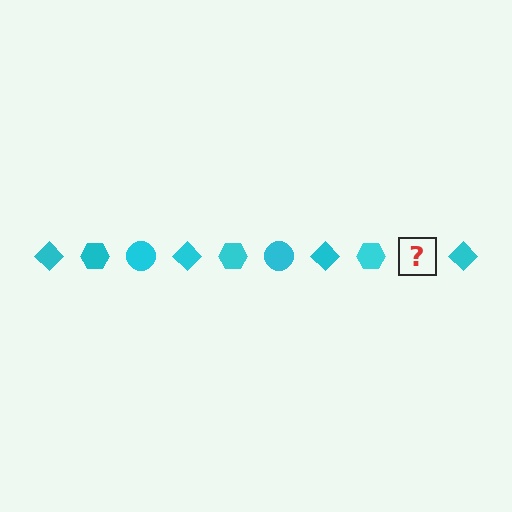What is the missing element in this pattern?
The missing element is a cyan circle.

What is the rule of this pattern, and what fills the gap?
The rule is that the pattern cycles through diamond, hexagon, circle shapes in cyan. The gap should be filled with a cyan circle.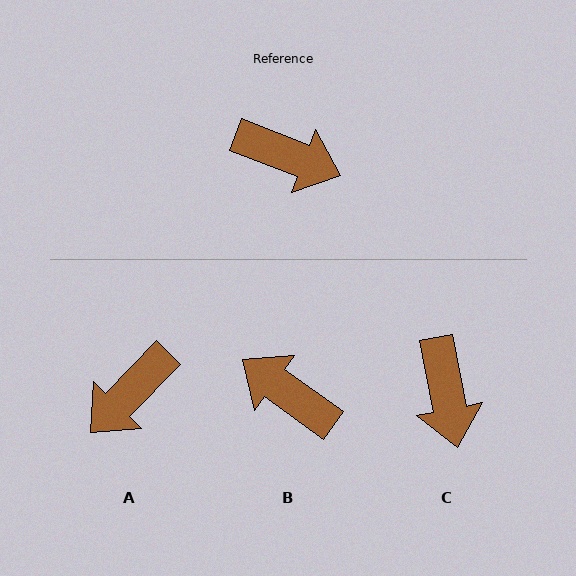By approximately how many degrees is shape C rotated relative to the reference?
Approximately 58 degrees clockwise.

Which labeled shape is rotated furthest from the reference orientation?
B, about 165 degrees away.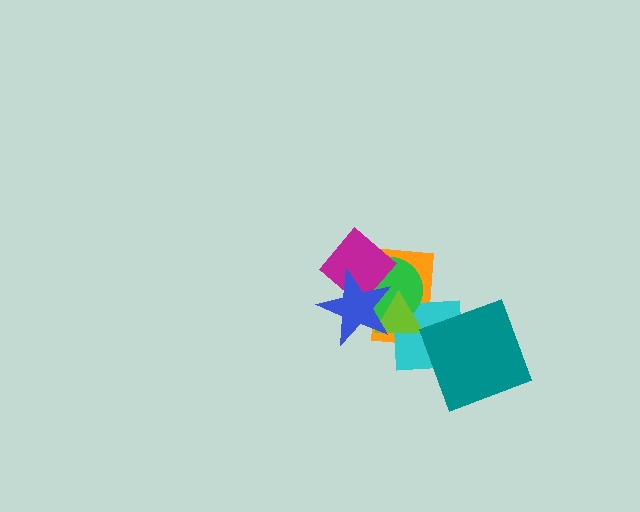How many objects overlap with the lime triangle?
4 objects overlap with the lime triangle.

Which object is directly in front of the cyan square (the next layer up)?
The green circle is directly in front of the cyan square.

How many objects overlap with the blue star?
5 objects overlap with the blue star.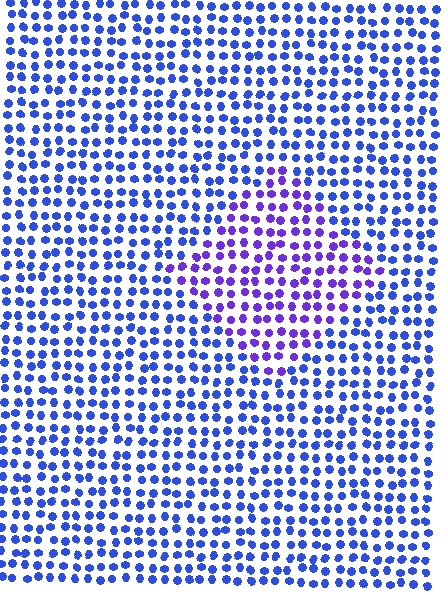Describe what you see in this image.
The image is filled with small blue elements in a uniform arrangement. A diamond-shaped region is visible where the elements are tinted to a slightly different hue, forming a subtle color boundary.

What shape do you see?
I see a diamond.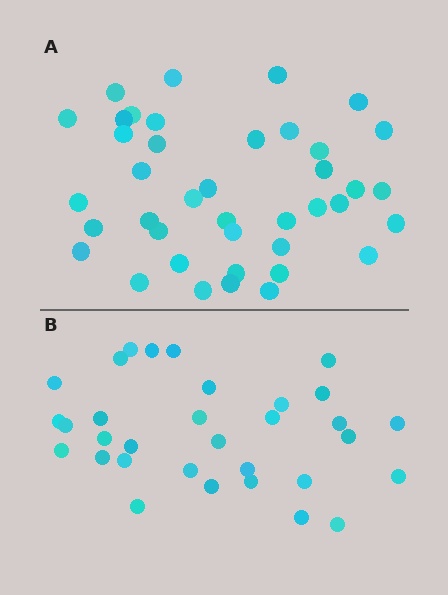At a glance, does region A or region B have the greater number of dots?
Region A (the top region) has more dots.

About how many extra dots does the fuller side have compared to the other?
Region A has roughly 8 or so more dots than region B.